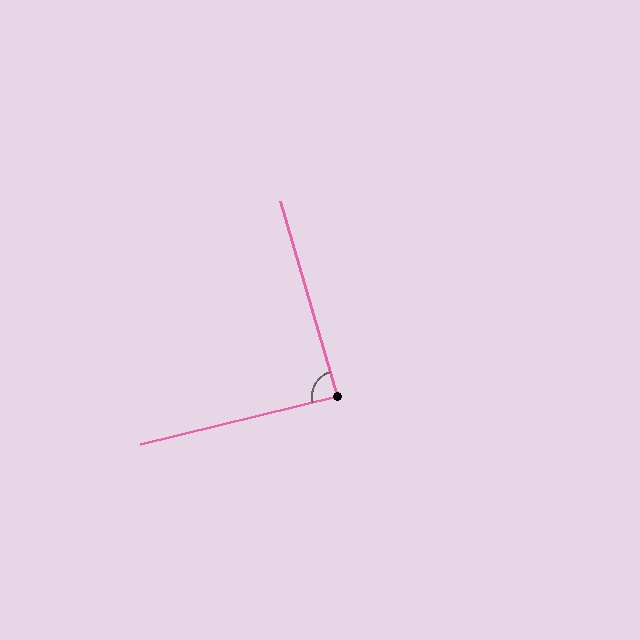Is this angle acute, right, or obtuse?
It is approximately a right angle.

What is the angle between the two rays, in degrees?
Approximately 87 degrees.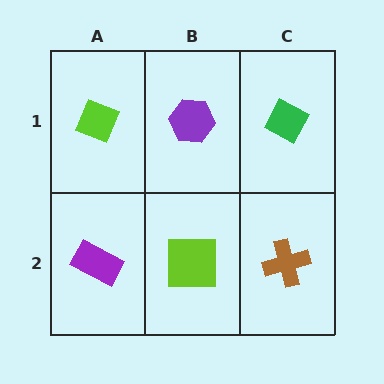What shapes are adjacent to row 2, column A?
A lime diamond (row 1, column A), a lime square (row 2, column B).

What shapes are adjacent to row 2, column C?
A green diamond (row 1, column C), a lime square (row 2, column B).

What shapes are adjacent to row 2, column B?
A purple hexagon (row 1, column B), a purple rectangle (row 2, column A), a brown cross (row 2, column C).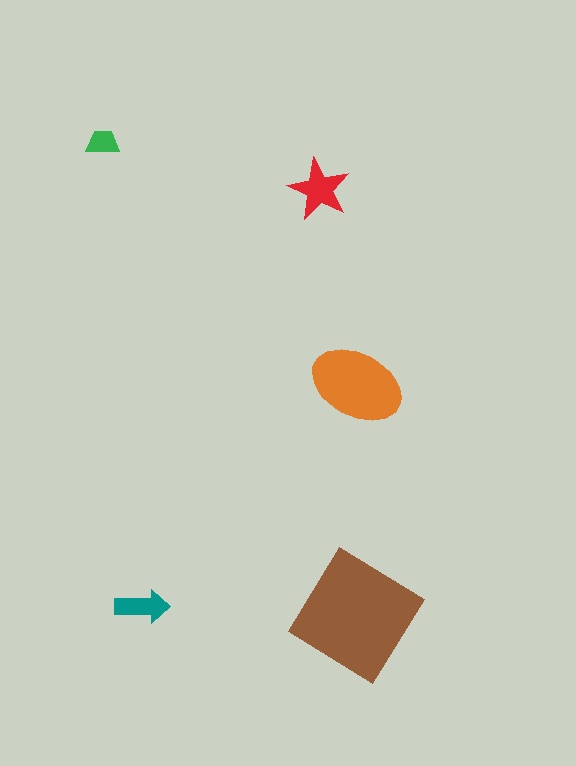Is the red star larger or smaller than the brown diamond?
Smaller.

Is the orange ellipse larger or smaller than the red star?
Larger.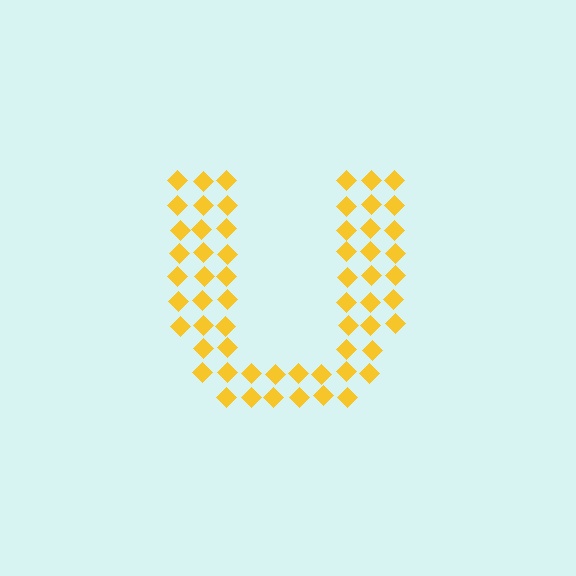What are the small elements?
The small elements are diamonds.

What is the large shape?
The large shape is the letter U.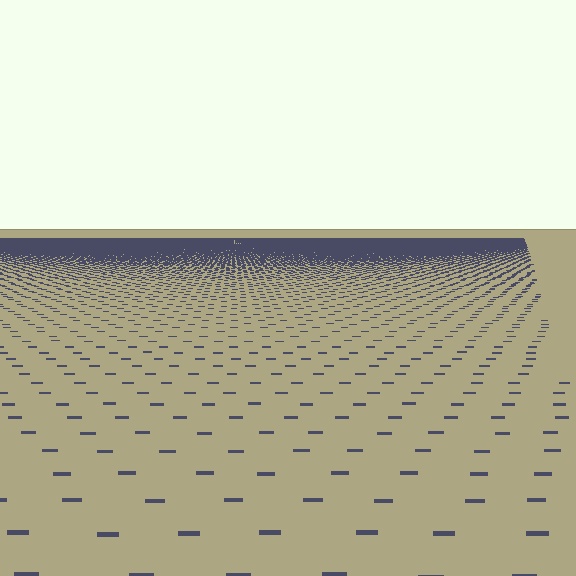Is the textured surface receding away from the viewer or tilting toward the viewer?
The surface is receding away from the viewer. Texture elements get smaller and denser toward the top.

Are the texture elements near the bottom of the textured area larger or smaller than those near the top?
Larger. Near the bottom, elements are closer to the viewer and appear at a bigger on-screen size.